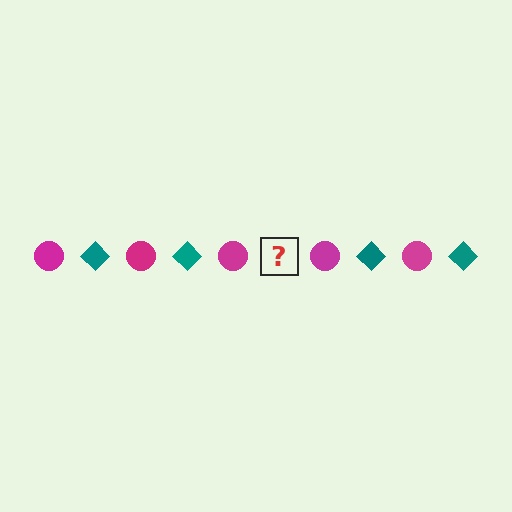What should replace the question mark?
The question mark should be replaced with a teal diamond.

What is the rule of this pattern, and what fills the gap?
The rule is that the pattern alternates between magenta circle and teal diamond. The gap should be filled with a teal diamond.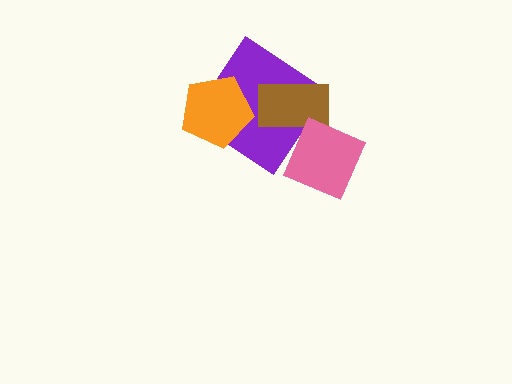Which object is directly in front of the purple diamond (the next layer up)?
The orange pentagon is directly in front of the purple diamond.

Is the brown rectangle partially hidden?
Yes, it is partially covered by another shape.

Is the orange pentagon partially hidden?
No, no other shape covers it.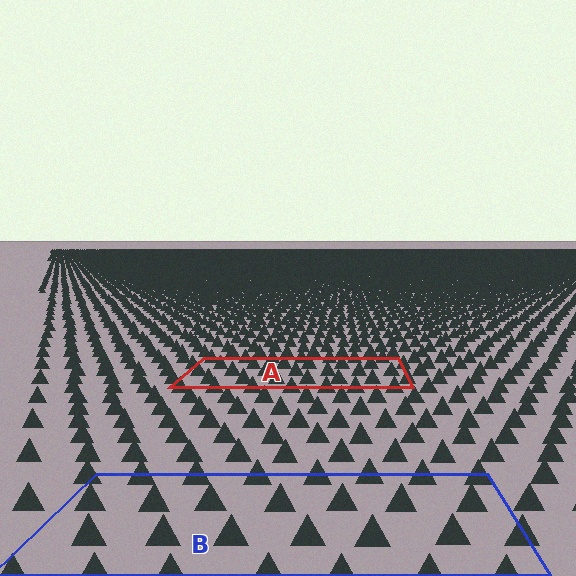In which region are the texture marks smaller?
The texture marks are smaller in region A, because it is farther away.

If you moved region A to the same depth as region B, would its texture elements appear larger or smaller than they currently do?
They would appear larger. At a closer depth, the same texture elements are projected at a bigger on-screen size.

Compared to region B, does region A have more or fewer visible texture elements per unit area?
Region A has more texture elements per unit area — they are packed more densely because it is farther away.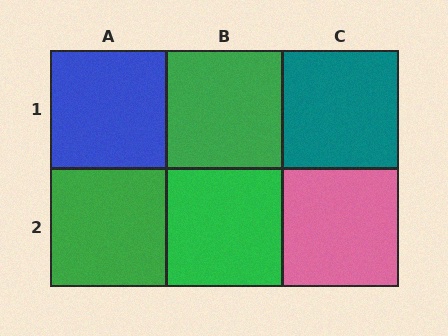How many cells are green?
3 cells are green.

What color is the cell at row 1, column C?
Teal.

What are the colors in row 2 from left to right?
Green, green, pink.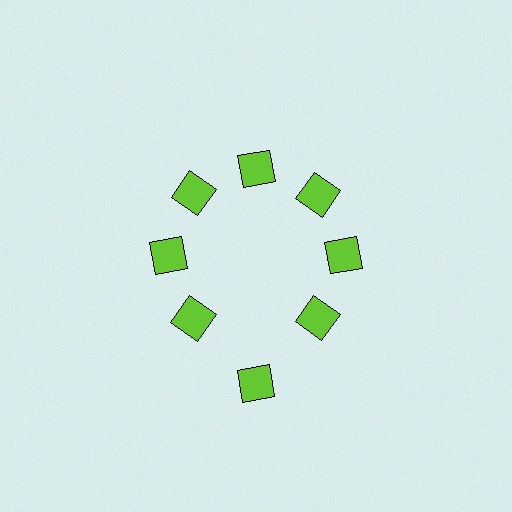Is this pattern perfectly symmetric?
No. The 8 lime diamonds are arranged in a ring, but one element near the 6 o'clock position is pushed outward from the center, breaking the 8-fold rotational symmetry.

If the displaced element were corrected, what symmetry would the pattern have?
It would have 8-fold rotational symmetry — the pattern would map onto itself every 45 degrees.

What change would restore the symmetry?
The symmetry would be restored by moving it inward, back onto the ring so that all 8 diamonds sit at equal angles and equal distance from the center.